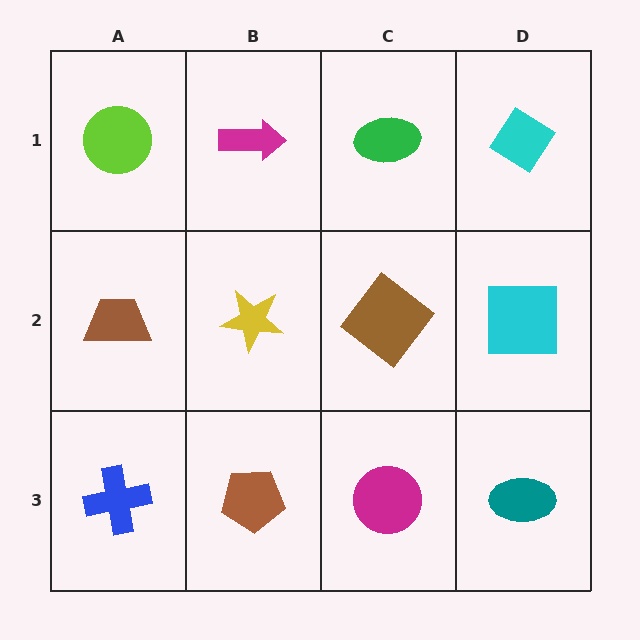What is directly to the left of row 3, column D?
A magenta circle.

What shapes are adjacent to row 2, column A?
A lime circle (row 1, column A), a blue cross (row 3, column A), a yellow star (row 2, column B).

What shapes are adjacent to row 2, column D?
A cyan diamond (row 1, column D), a teal ellipse (row 3, column D), a brown diamond (row 2, column C).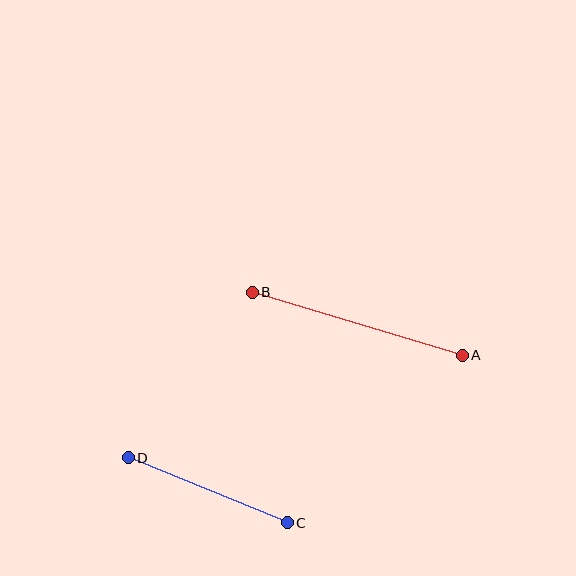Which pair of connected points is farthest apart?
Points A and B are farthest apart.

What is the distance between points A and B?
The distance is approximately 219 pixels.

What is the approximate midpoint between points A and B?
The midpoint is at approximately (357, 324) pixels.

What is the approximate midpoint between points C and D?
The midpoint is at approximately (208, 490) pixels.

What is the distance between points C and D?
The distance is approximately 172 pixels.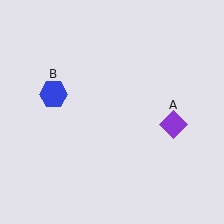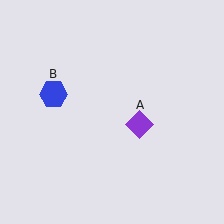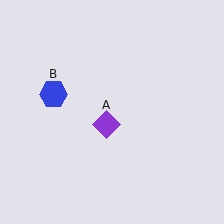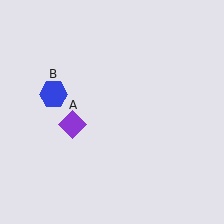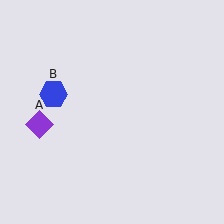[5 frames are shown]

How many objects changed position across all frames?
1 object changed position: purple diamond (object A).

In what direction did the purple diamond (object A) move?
The purple diamond (object A) moved left.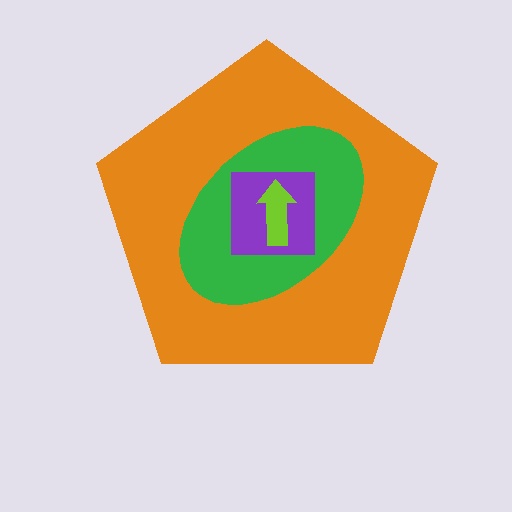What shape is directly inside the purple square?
The lime arrow.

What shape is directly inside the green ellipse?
The purple square.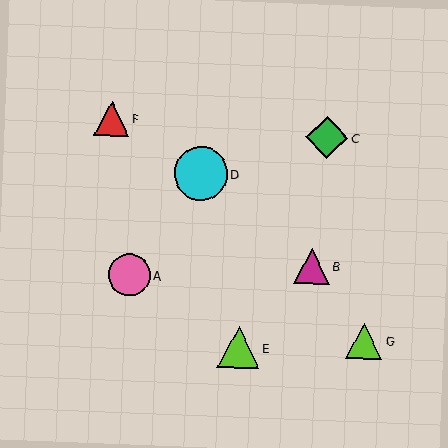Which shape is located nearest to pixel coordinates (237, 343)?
The lime triangle (labeled E) at (239, 347) is nearest to that location.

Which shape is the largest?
The cyan circle (labeled D) is the largest.